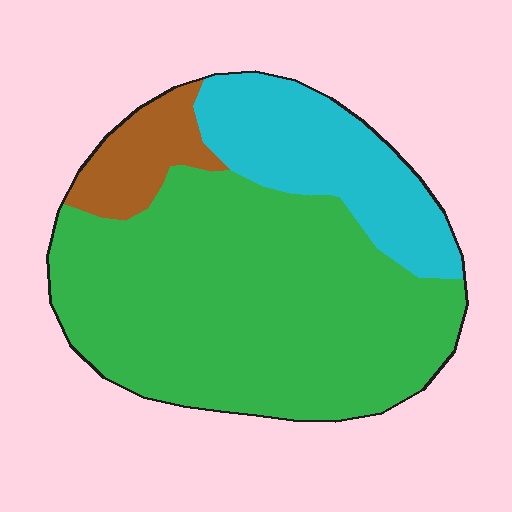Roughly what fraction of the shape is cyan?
Cyan covers roughly 25% of the shape.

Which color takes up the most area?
Green, at roughly 70%.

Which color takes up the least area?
Brown, at roughly 10%.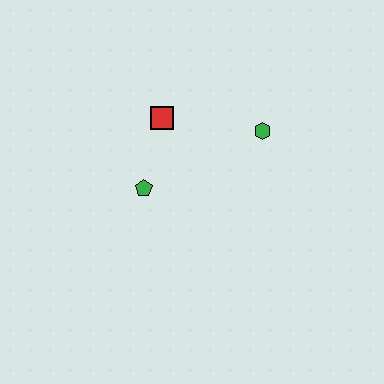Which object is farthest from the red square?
The green hexagon is farthest from the red square.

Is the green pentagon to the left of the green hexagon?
Yes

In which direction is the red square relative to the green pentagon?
The red square is above the green pentagon.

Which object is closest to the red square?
The green pentagon is closest to the red square.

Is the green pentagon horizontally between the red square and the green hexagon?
No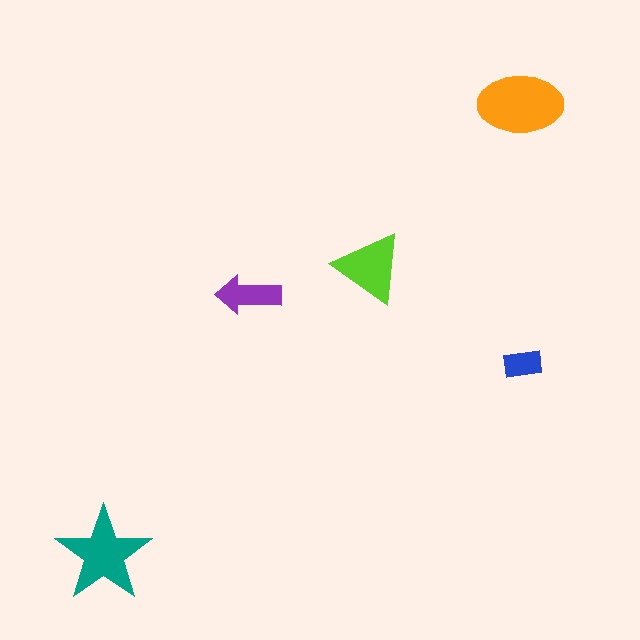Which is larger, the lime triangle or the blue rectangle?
The lime triangle.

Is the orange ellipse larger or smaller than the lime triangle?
Larger.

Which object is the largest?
The orange ellipse.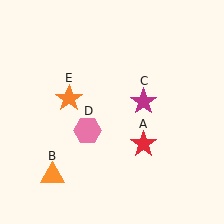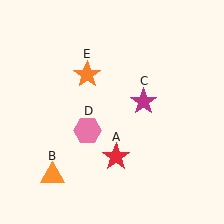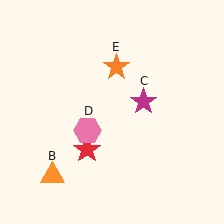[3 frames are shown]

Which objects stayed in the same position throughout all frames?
Orange triangle (object B) and magenta star (object C) and pink hexagon (object D) remained stationary.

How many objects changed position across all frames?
2 objects changed position: red star (object A), orange star (object E).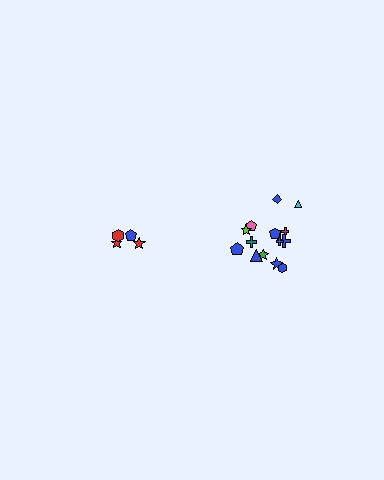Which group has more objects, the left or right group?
The right group.